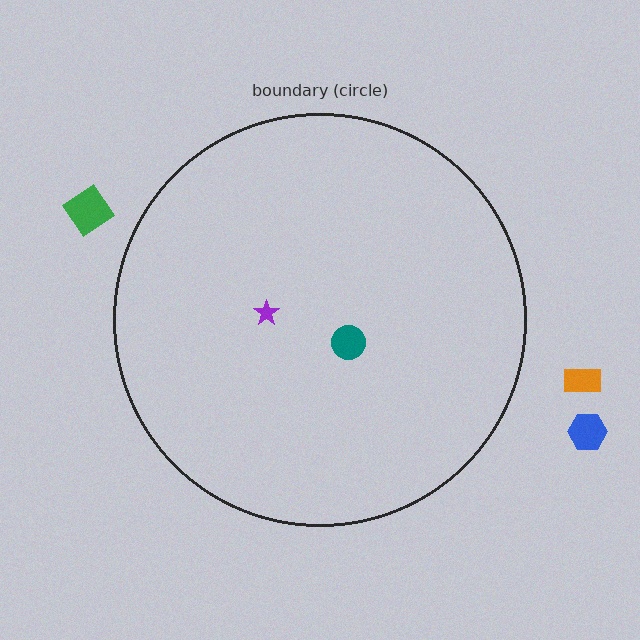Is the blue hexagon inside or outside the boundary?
Outside.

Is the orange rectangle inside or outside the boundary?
Outside.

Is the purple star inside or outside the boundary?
Inside.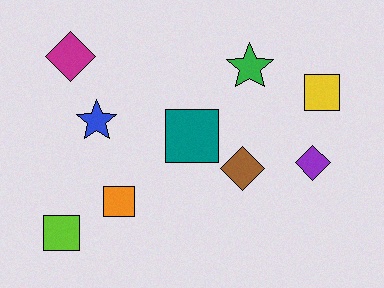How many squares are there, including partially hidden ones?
There are 4 squares.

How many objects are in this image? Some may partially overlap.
There are 9 objects.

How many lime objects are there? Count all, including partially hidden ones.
There is 1 lime object.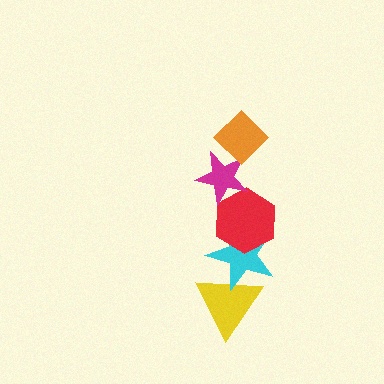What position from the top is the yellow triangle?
The yellow triangle is 5th from the top.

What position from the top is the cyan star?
The cyan star is 4th from the top.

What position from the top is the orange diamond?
The orange diamond is 1st from the top.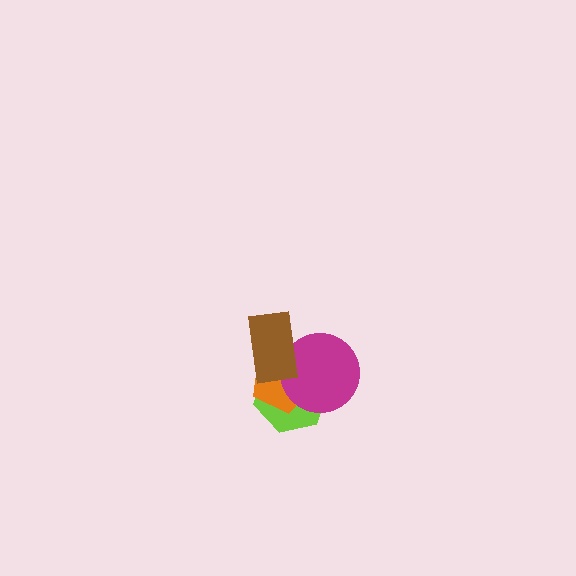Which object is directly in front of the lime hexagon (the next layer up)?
The orange pentagon is directly in front of the lime hexagon.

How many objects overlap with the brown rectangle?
3 objects overlap with the brown rectangle.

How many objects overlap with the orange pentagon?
3 objects overlap with the orange pentagon.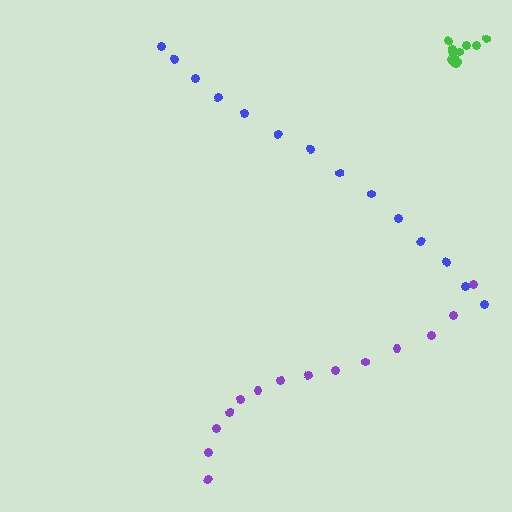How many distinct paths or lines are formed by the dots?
There are 3 distinct paths.